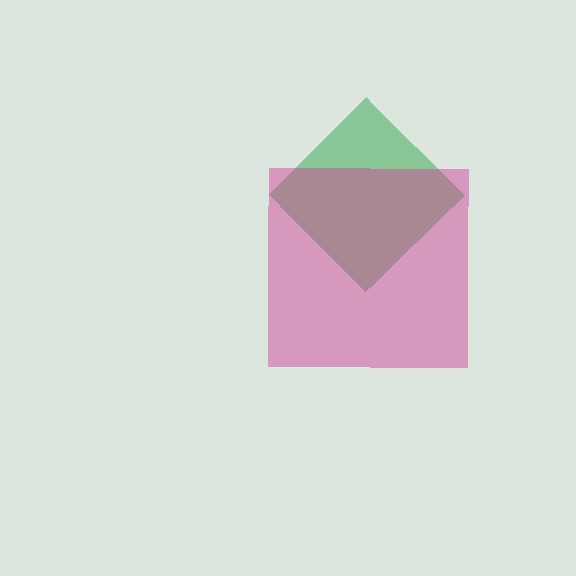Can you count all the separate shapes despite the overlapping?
Yes, there are 2 separate shapes.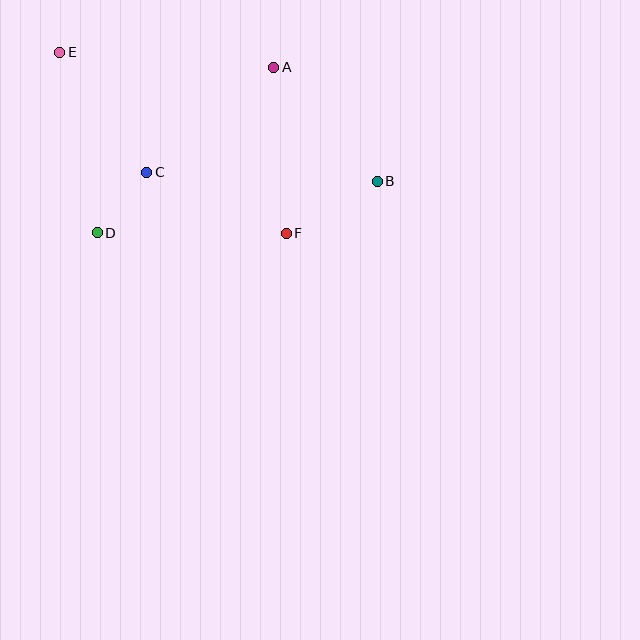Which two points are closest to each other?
Points C and D are closest to each other.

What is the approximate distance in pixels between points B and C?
The distance between B and C is approximately 230 pixels.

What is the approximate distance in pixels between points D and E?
The distance between D and E is approximately 184 pixels.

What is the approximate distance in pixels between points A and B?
The distance between A and B is approximately 154 pixels.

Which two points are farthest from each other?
Points B and E are farthest from each other.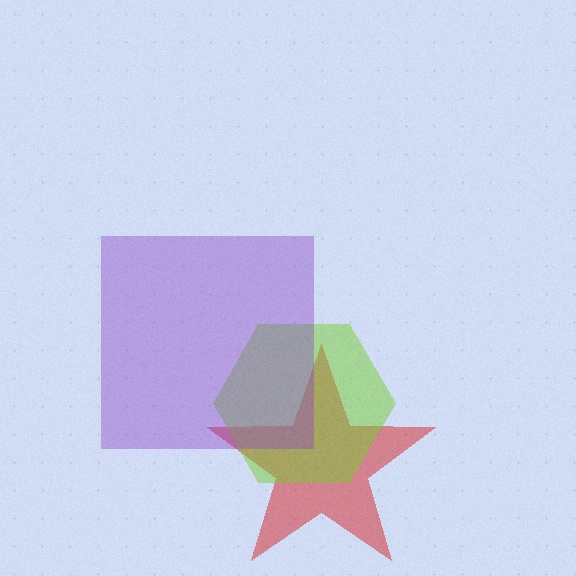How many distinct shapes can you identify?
There are 3 distinct shapes: a red star, a lime hexagon, a purple square.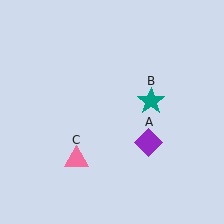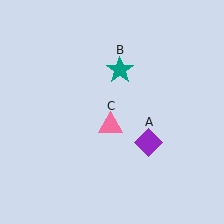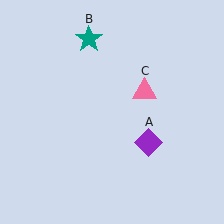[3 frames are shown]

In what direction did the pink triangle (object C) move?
The pink triangle (object C) moved up and to the right.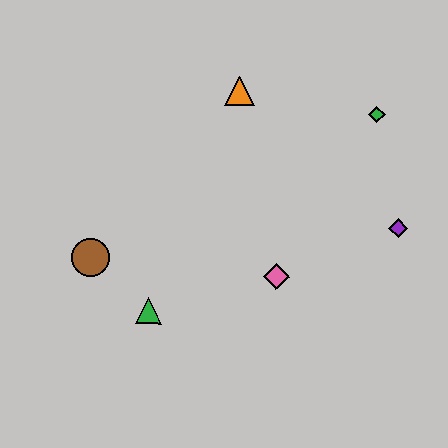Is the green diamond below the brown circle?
No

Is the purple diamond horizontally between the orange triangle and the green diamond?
No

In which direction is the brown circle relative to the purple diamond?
The brown circle is to the left of the purple diamond.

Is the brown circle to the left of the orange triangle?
Yes